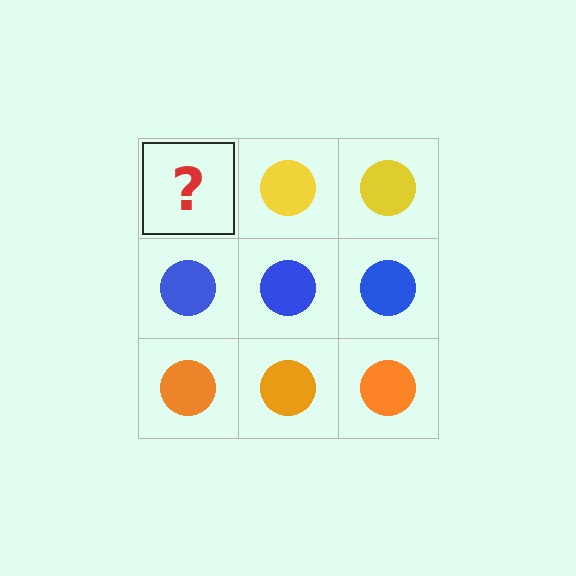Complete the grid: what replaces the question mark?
The question mark should be replaced with a yellow circle.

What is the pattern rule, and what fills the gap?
The rule is that each row has a consistent color. The gap should be filled with a yellow circle.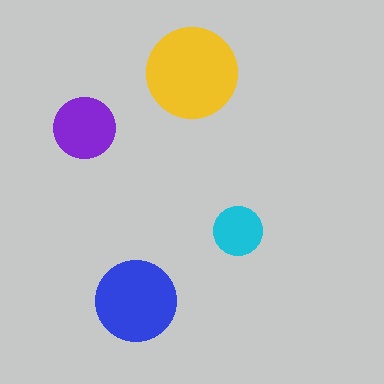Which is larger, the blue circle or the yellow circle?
The yellow one.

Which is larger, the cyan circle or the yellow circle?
The yellow one.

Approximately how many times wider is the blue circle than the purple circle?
About 1.5 times wider.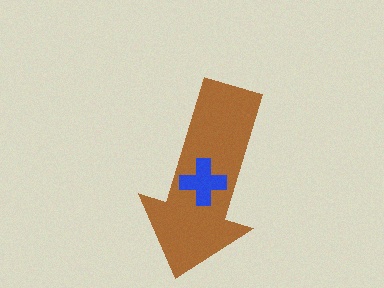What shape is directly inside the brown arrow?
The blue cross.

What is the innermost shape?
The blue cross.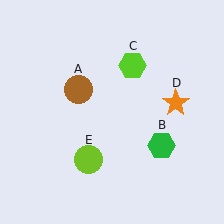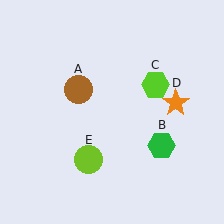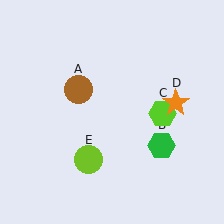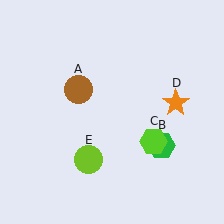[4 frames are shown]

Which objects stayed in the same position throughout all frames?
Brown circle (object A) and green hexagon (object B) and orange star (object D) and lime circle (object E) remained stationary.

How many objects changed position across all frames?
1 object changed position: lime hexagon (object C).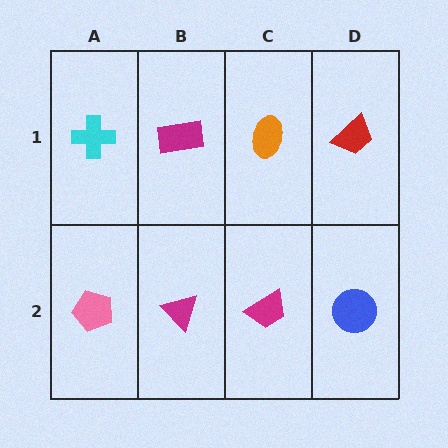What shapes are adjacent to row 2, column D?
A red trapezoid (row 1, column D), a magenta trapezoid (row 2, column C).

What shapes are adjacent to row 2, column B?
A magenta rectangle (row 1, column B), a pink pentagon (row 2, column A), a magenta trapezoid (row 2, column C).